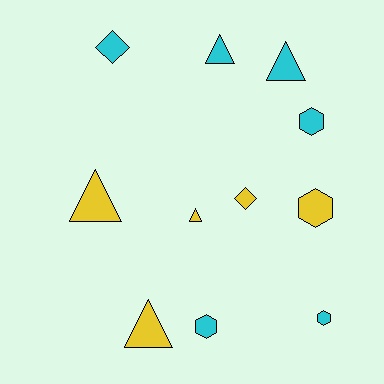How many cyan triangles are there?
There are 2 cyan triangles.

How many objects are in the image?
There are 11 objects.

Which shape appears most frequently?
Triangle, with 5 objects.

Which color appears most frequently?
Cyan, with 6 objects.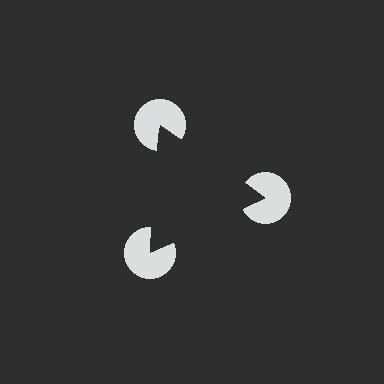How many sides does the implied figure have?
3 sides.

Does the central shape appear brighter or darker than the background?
It typically appears slightly darker than the background, even though no actual brightness change is drawn.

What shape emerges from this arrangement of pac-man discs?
An illusory triangle — its edges are inferred from the aligned wedge cuts in the pac-man discs, not physically drawn.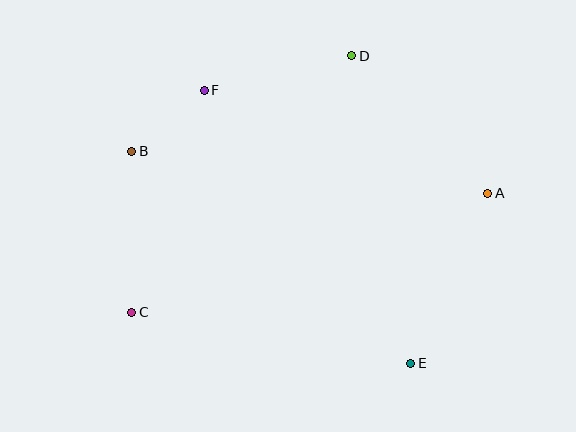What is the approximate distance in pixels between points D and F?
The distance between D and F is approximately 152 pixels.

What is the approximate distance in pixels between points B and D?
The distance between B and D is approximately 240 pixels.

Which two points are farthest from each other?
Points A and C are farthest from each other.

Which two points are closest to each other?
Points B and F are closest to each other.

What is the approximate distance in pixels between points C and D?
The distance between C and D is approximately 338 pixels.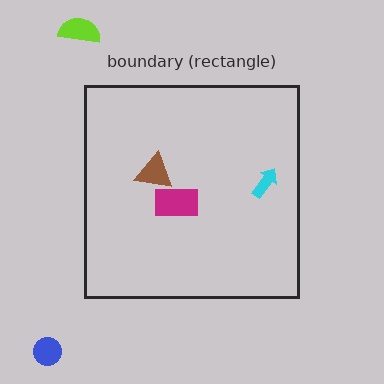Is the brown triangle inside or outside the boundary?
Inside.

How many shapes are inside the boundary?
3 inside, 2 outside.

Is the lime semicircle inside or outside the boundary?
Outside.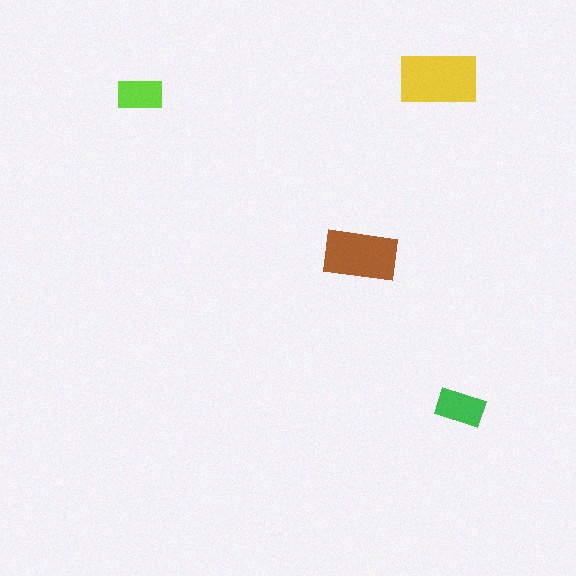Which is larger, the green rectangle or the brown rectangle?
The brown one.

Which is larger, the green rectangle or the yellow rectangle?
The yellow one.